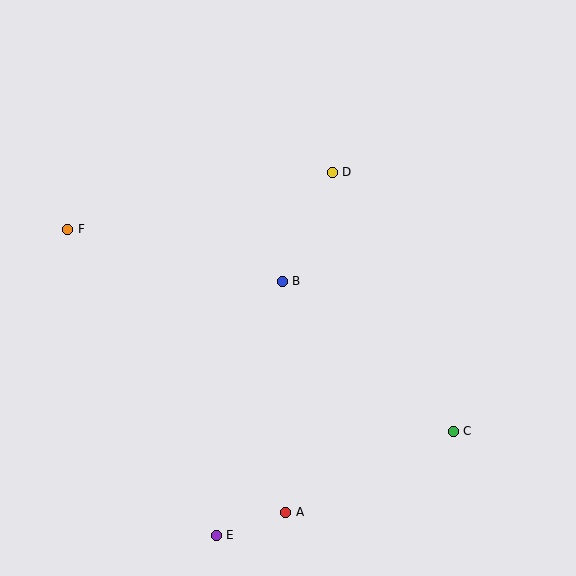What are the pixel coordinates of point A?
Point A is at (286, 512).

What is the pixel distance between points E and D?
The distance between E and D is 381 pixels.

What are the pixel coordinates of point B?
Point B is at (282, 281).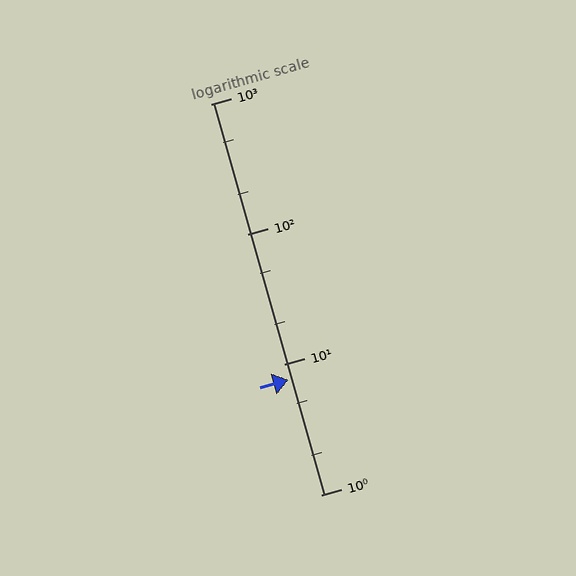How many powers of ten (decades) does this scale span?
The scale spans 3 decades, from 1 to 1000.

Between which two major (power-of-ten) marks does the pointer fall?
The pointer is between 1 and 10.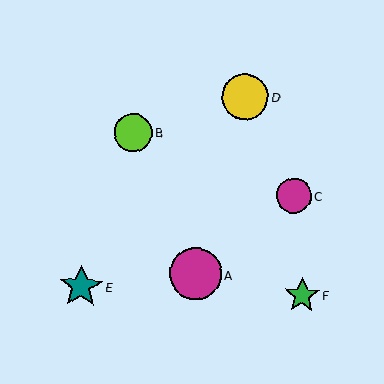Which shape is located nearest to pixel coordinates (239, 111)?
The yellow circle (labeled D) at (245, 97) is nearest to that location.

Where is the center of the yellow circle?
The center of the yellow circle is at (245, 97).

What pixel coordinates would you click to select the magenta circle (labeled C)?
Click at (294, 196) to select the magenta circle C.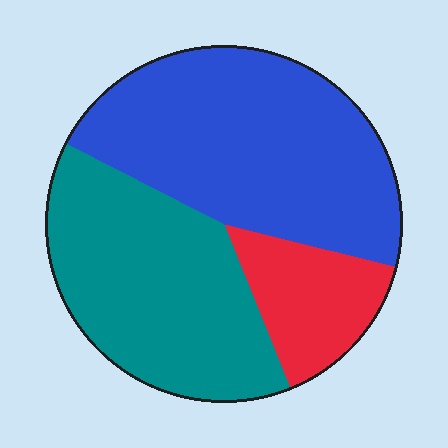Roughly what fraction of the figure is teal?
Teal covers roughly 40% of the figure.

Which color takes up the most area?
Blue, at roughly 45%.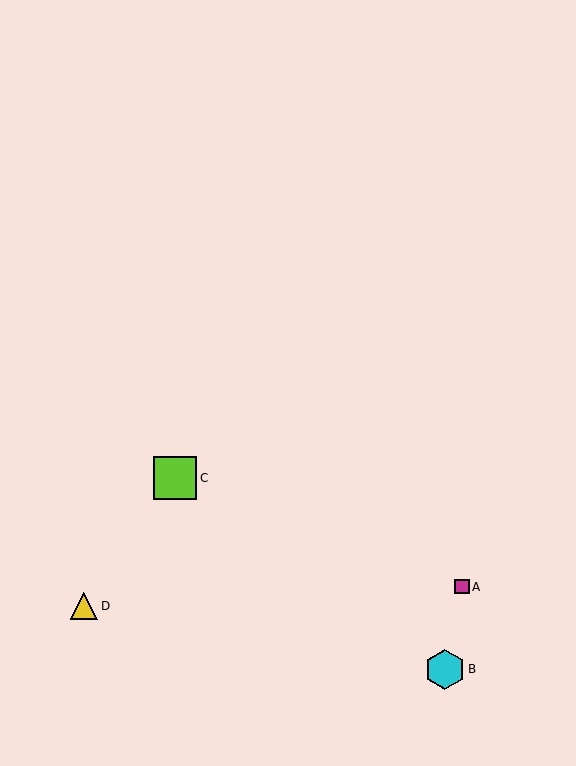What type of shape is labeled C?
Shape C is a lime square.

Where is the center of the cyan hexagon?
The center of the cyan hexagon is at (445, 669).